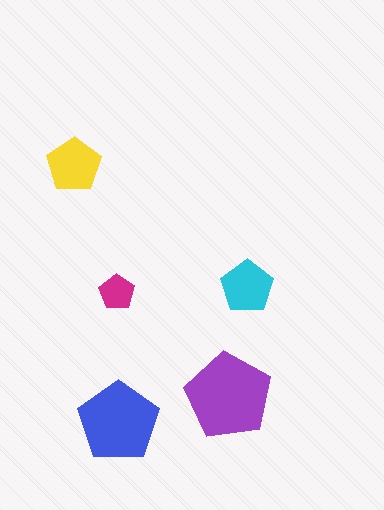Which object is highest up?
The yellow pentagon is topmost.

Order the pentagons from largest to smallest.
the purple one, the blue one, the yellow one, the cyan one, the magenta one.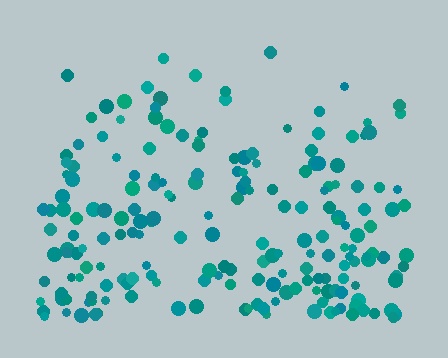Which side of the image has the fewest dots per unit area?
The top.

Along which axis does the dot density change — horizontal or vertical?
Vertical.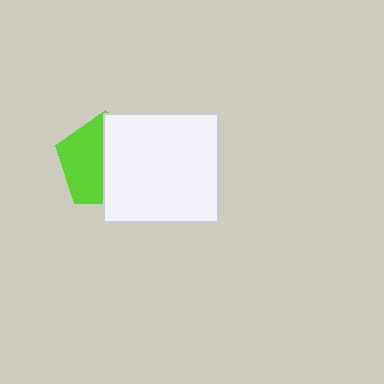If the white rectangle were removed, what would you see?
You would see the complete lime pentagon.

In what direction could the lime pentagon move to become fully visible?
The lime pentagon could move left. That would shift it out from behind the white rectangle entirely.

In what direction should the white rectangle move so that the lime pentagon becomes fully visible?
The white rectangle should move right. That is the shortest direction to clear the overlap and leave the lime pentagon fully visible.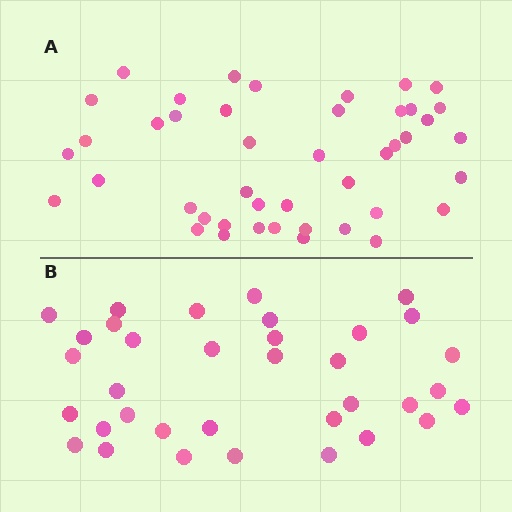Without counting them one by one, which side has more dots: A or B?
Region A (the top region) has more dots.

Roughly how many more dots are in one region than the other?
Region A has roughly 8 or so more dots than region B.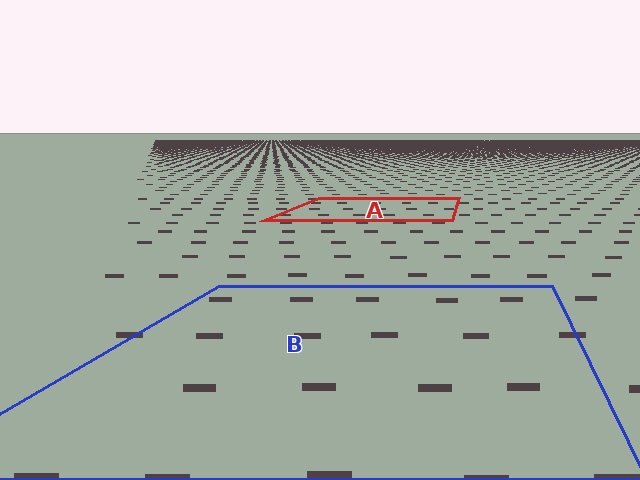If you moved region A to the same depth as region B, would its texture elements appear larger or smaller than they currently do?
They would appear larger. At a closer depth, the same texture elements are projected at a bigger on-screen size.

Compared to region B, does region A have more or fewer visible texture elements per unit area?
Region A has more texture elements per unit area — they are packed more densely because it is farther away.